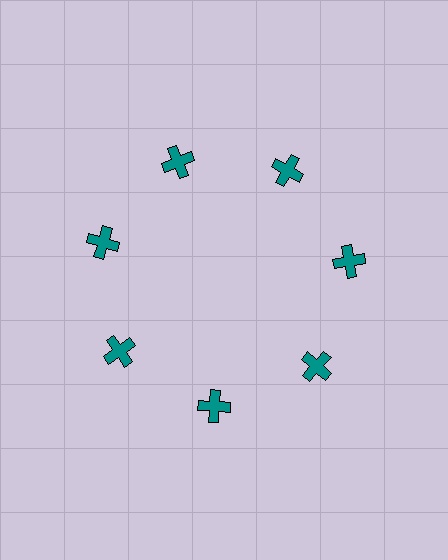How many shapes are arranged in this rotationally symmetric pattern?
There are 7 shapes, arranged in 7 groups of 1.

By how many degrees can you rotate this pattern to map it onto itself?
The pattern maps onto itself every 51 degrees of rotation.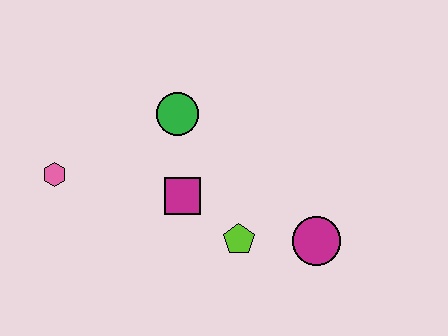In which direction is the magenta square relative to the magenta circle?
The magenta square is to the left of the magenta circle.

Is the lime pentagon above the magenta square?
No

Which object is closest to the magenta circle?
The lime pentagon is closest to the magenta circle.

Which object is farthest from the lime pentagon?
The pink hexagon is farthest from the lime pentagon.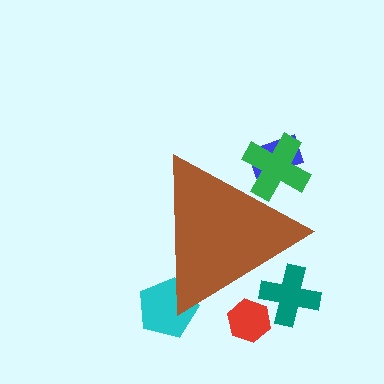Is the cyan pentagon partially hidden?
Yes, the cyan pentagon is partially hidden behind the brown triangle.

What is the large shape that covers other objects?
A brown triangle.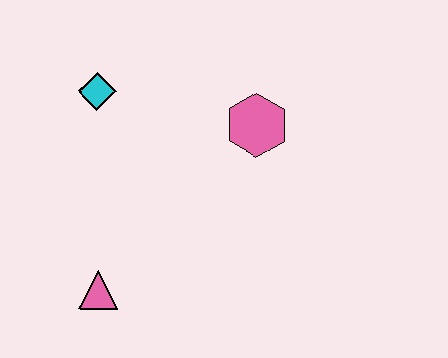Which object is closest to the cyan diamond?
The pink hexagon is closest to the cyan diamond.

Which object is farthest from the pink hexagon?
The pink triangle is farthest from the pink hexagon.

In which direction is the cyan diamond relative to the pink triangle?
The cyan diamond is above the pink triangle.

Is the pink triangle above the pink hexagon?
No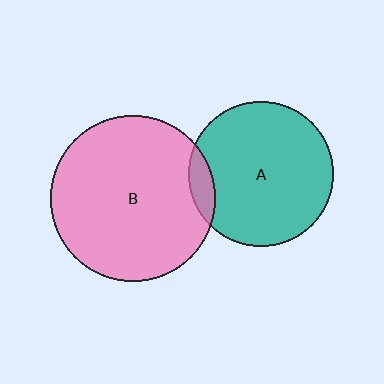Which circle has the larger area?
Circle B (pink).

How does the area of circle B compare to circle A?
Approximately 1.3 times.